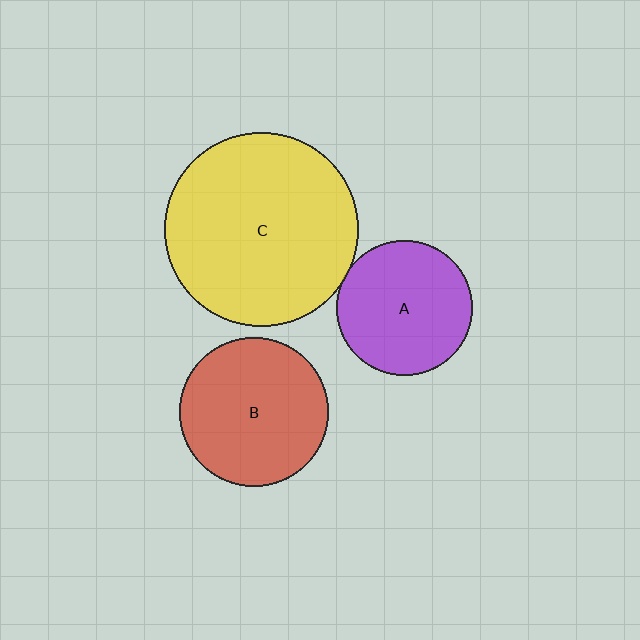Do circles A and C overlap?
Yes.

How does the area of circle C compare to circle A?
Approximately 2.1 times.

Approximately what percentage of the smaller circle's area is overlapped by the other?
Approximately 5%.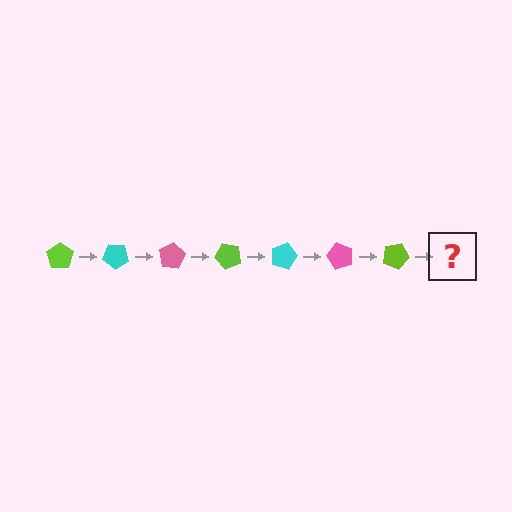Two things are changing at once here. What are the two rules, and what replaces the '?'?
The two rules are that it rotates 40 degrees each step and the color cycles through lime, cyan, and pink. The '?' should be a cyan pentagon, rotated 280 degrees from the start.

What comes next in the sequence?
The next element should be a cyan pentagon, rotated 280 degrees from the start.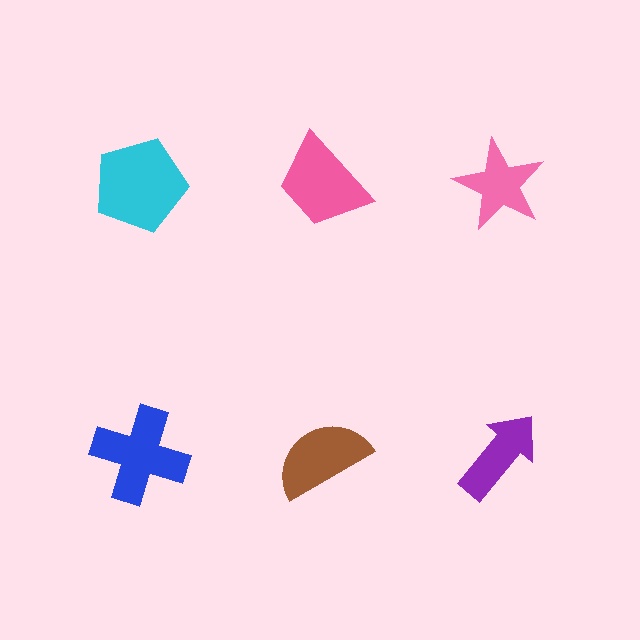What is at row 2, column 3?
A purple arrow.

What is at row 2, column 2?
A brown semicircle.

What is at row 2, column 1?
A blue cross.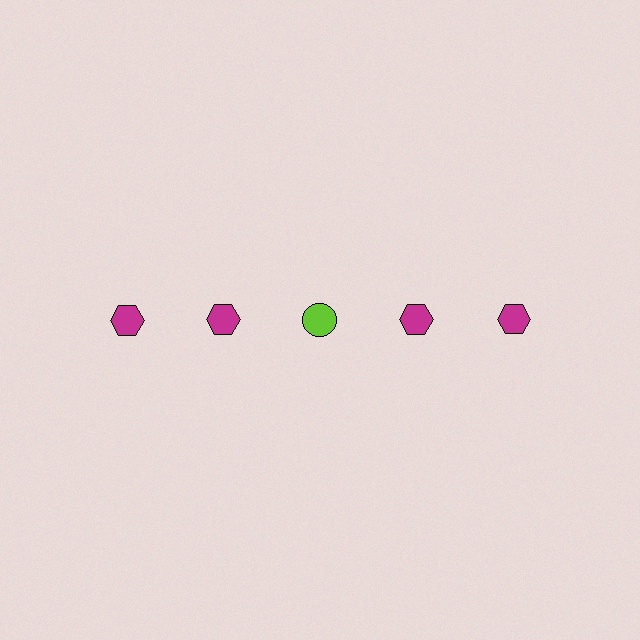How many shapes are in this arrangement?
There are 5 shapes arranged in a grid pattern.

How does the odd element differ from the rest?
It differs in both color (lime instead of magenta) and shape (circle instead of hexagon).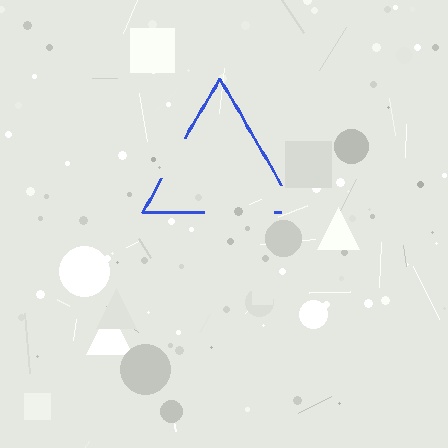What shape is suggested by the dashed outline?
The dashed outline suggests a triangle.